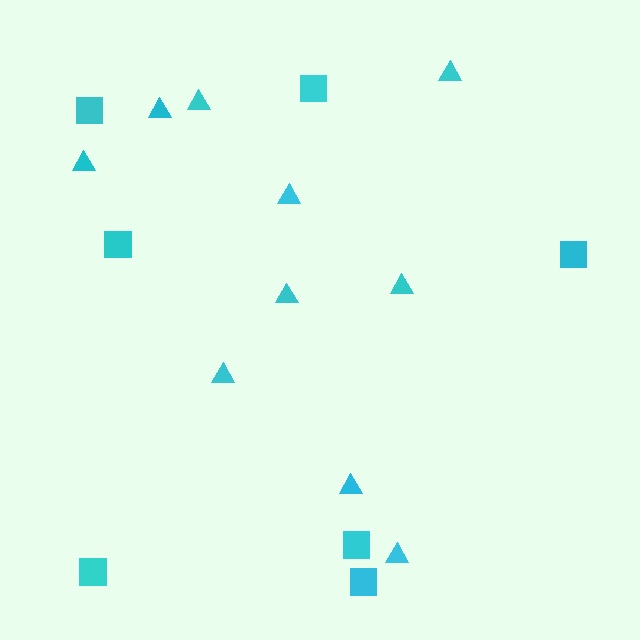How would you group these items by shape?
There are 2 groups: one group of triangles (10) and one group of squares (7).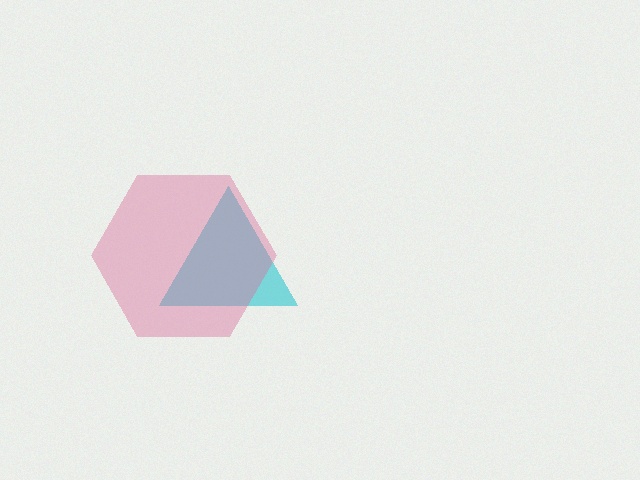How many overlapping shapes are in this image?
There are 2 overlapping shapes in the image.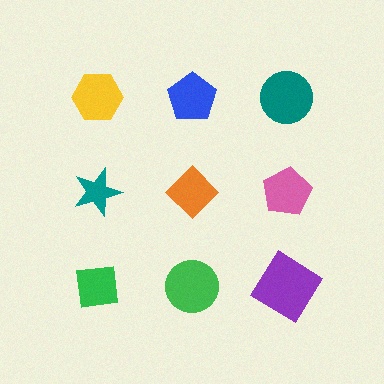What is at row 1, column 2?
A blue pentagon.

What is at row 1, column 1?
A yellow hexagon.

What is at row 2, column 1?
A teal star.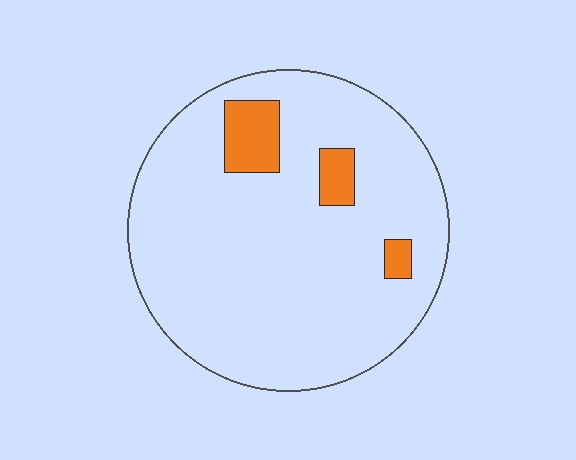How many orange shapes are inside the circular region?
3.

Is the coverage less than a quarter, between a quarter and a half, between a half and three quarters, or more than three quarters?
Less than a quarter.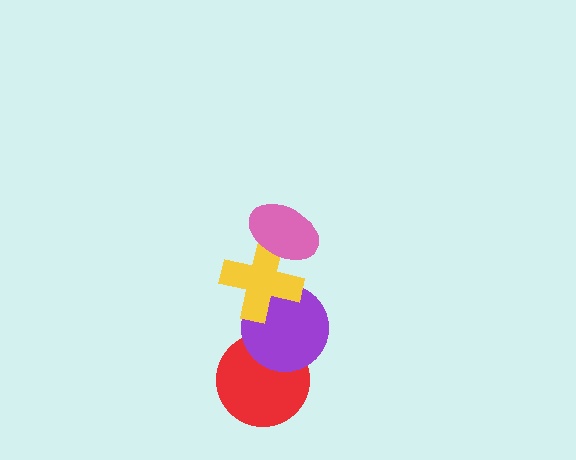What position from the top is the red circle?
The red circle is 4th from the top.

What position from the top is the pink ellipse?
The pink ellipse is 1st from the top.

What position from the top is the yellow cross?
The yellow cross is 2nd from the top.